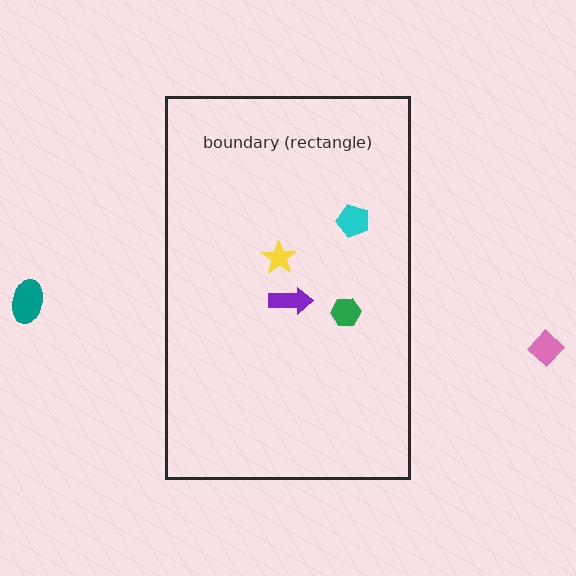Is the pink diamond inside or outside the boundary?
Outside.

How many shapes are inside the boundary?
4 inside, 2 outside.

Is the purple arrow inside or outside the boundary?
Inside.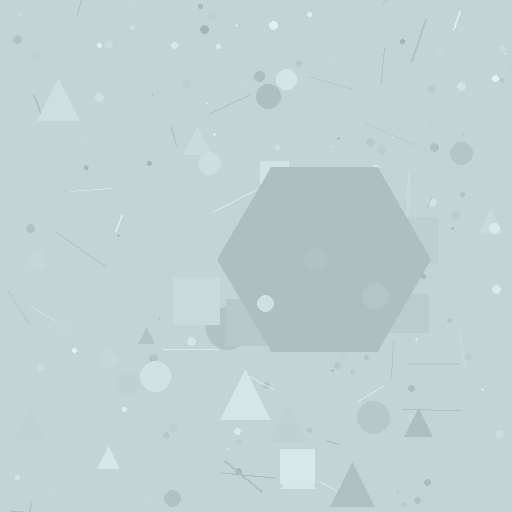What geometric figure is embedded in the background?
A hexagon is embedded in the background.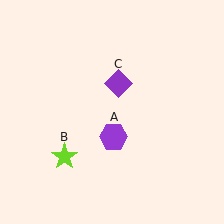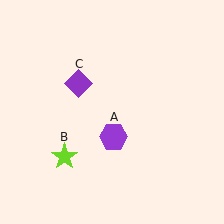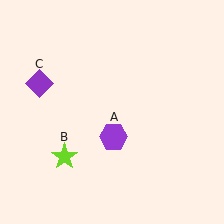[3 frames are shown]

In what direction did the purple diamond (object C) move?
The purple diamond (object C) moved left.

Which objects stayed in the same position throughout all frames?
Purple hexagon (object A) and lime star (object B) remained stationary.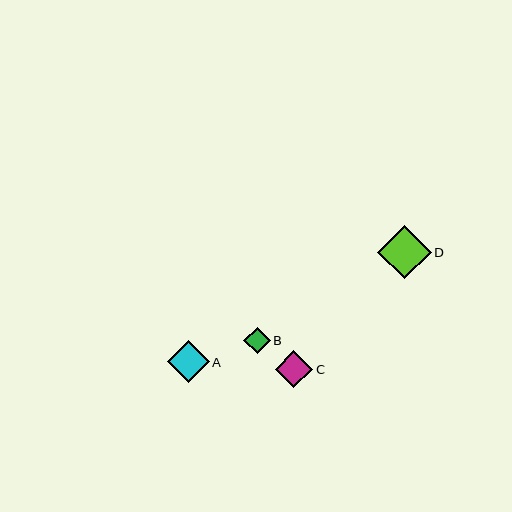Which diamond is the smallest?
Diamond B is the smallest with a size of approximately 26 pixels.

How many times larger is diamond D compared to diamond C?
Diamond D is approximately 1.4 times the size of diamond C.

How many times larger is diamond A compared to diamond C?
Diamond A is approximately 1.1 times the size of diamond C.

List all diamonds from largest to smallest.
From largest to smallest: D, A, C, B.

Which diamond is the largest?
Diamond D is the largest with a size of approximately 54 pixels.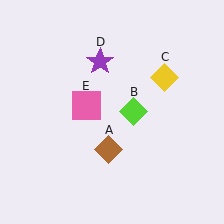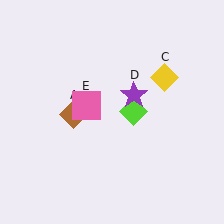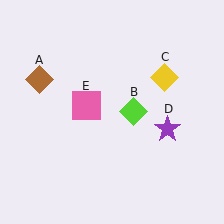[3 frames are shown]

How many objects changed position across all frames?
2 objects changed position: brown diamond (object A), purple star (object D).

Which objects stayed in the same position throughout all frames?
Lime diamond (object B) and yellow diamond (object C) and pink square (object E) remained stationary.